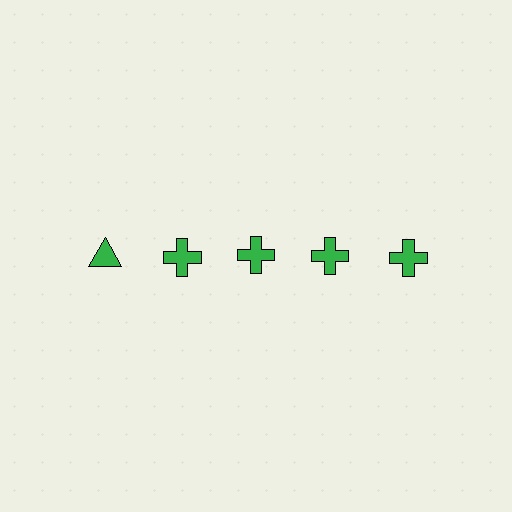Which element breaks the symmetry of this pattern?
The green triangle in the top row, leftmost column breaks the symmetry. All other shapes are green crosses.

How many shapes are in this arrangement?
There are 5 shapes arranged in a grid pattern.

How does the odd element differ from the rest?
It has a different shape: triangle instead of cross.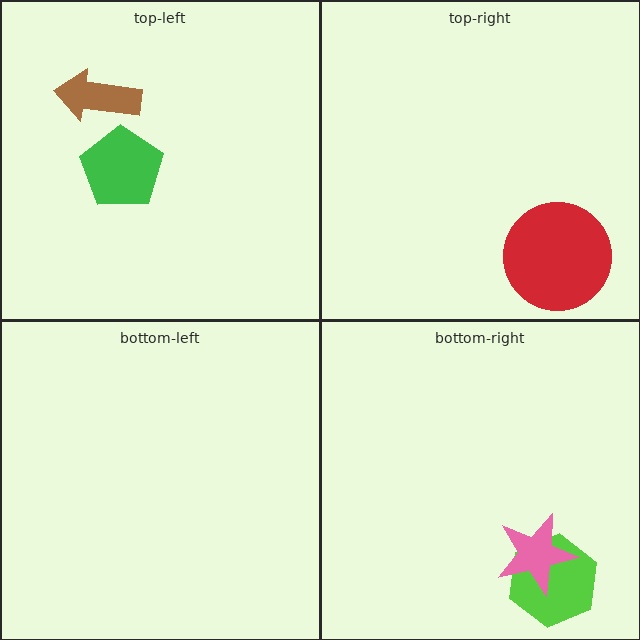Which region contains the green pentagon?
The top-left region.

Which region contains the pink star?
The bottom-right region.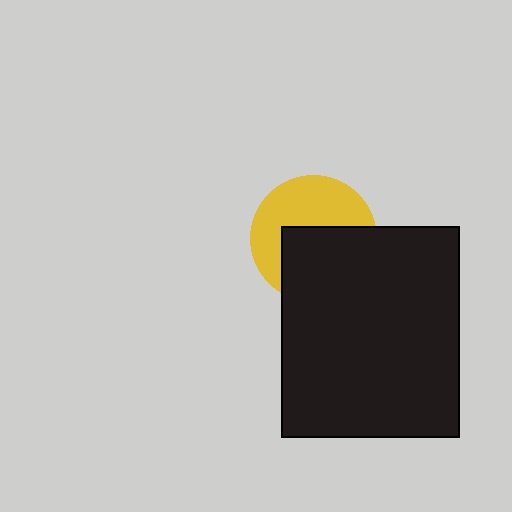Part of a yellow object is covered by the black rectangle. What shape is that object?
It is a circle.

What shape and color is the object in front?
The object in front is a black rectangle.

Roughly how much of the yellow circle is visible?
About half of it is visible (roughly 50%).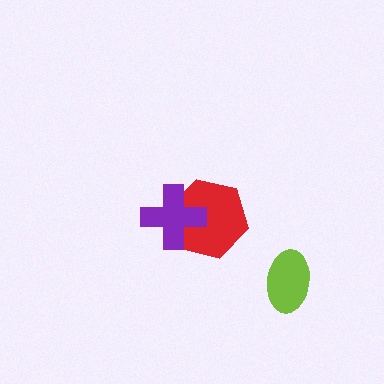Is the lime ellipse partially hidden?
No, no other shape covers it.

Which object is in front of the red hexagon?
The purple cross is in front of the red hexagon.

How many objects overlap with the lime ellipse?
0 objects overlap with the lime ellipse.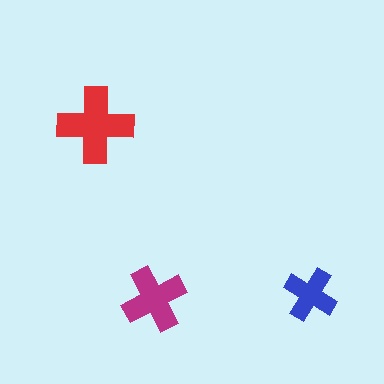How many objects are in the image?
There are 3 objects in the image.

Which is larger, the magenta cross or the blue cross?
The magenta one.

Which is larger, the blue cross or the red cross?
The red one.